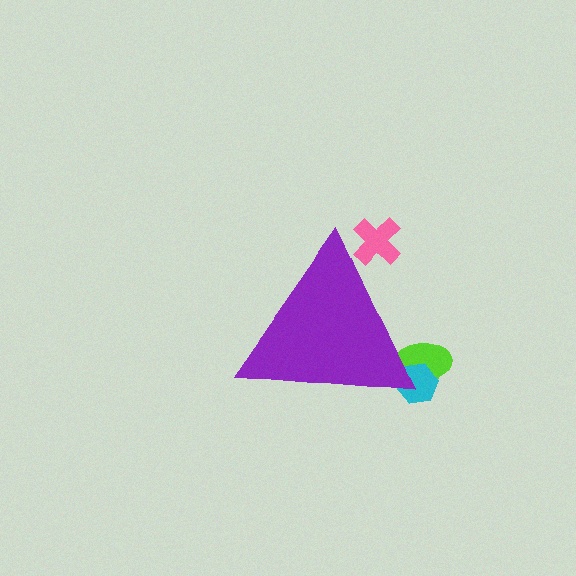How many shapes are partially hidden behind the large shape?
3 shapes are partially hidden.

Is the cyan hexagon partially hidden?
Yes, the cyan hexagon is partially hidden behind the purple triangle.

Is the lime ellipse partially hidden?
Yes, the lime ellipse is partially hidden behind the purple triangle.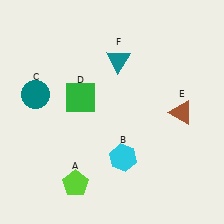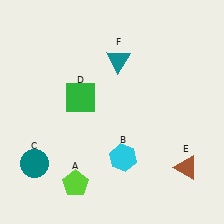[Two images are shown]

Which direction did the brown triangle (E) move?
The brown triangle (E) moved down.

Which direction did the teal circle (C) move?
The teal circle (C) moved down.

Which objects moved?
The objects that moved are: the teal circle (C), the brown triangle (E).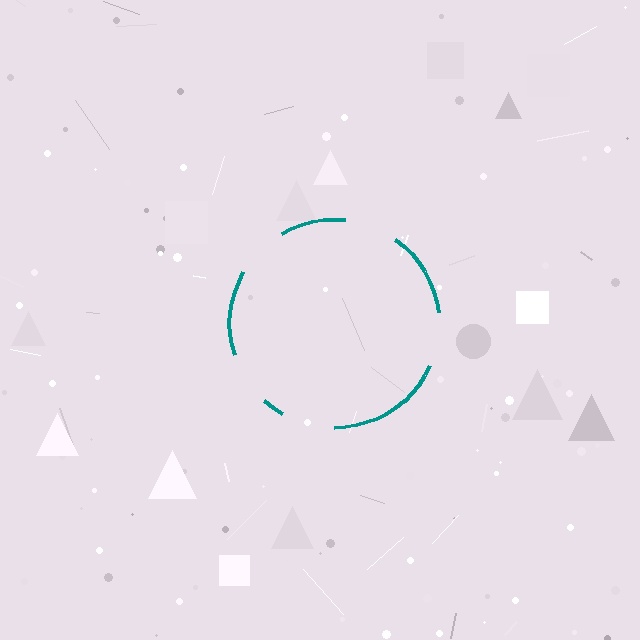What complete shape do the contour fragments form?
The contour fragments form a circle.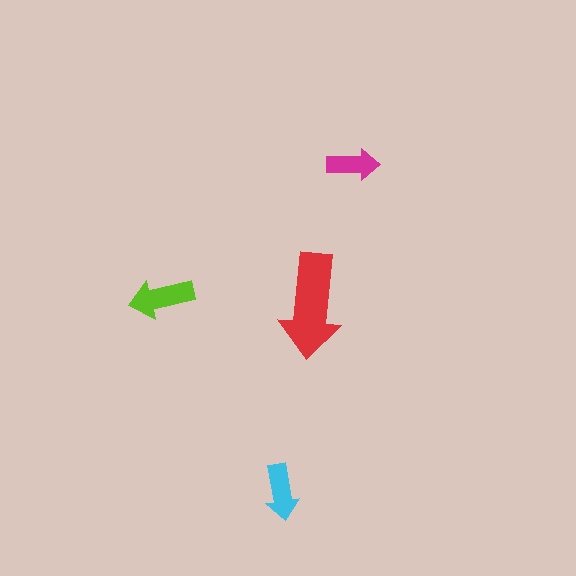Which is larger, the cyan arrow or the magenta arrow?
The cyan one.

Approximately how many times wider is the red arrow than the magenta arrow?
About 2 times wider.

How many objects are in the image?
There are 4 objects in the image.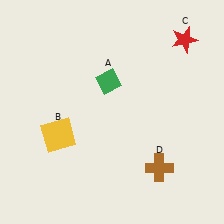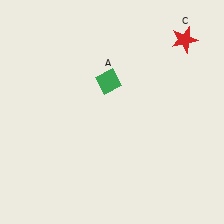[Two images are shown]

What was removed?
The brown cross (D), the yellow square (B) were removed in Image 2.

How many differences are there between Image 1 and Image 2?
There are 2 differences between the two images.